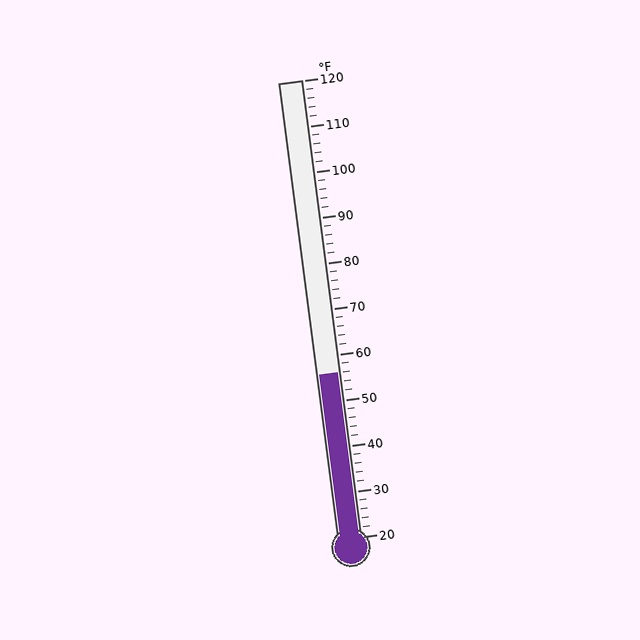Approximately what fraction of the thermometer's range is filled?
The thermometer is filled to approximately 35% of its range.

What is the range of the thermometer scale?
The thermometer scale ranges from 20°F to 120°F.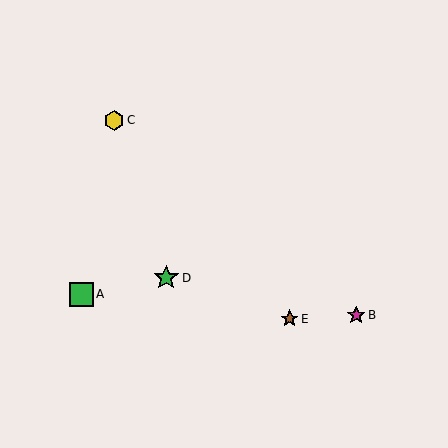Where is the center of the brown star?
The center of the brown star is at (290, 319).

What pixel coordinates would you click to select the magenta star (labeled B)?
Click at (356, 315) to select the magenta star B.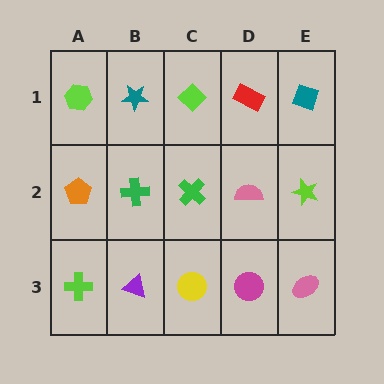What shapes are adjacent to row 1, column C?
A green cross (row 2, column C), a teal star (row 1, column B), a red rectangle (row 1, column D).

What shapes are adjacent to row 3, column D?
A pink semicircle (row 2, column D), a yellow circle (row 3, column C), a pink ellipse (row 3, column E).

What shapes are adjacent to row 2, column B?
A teal star (row 1, column B), a purple triangle (row 3, column B), an orange pentagon (row 2, column A), a green cross (row 2, column C).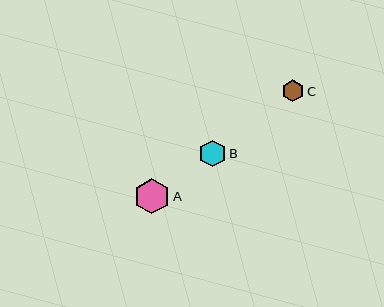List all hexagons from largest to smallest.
From largest to smallest: A, B, C.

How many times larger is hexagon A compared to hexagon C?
Hexagon A is approximately 1.6 times the size of hexagon C.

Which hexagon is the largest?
Hexagon A is the largest with a size of approximately 36 pixels.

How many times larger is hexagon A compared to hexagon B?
Hexagon A is approximately 1.3 times the size of hexagon B.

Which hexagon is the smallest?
Hexagon C is the smallest with a size of approximately 22 pixels.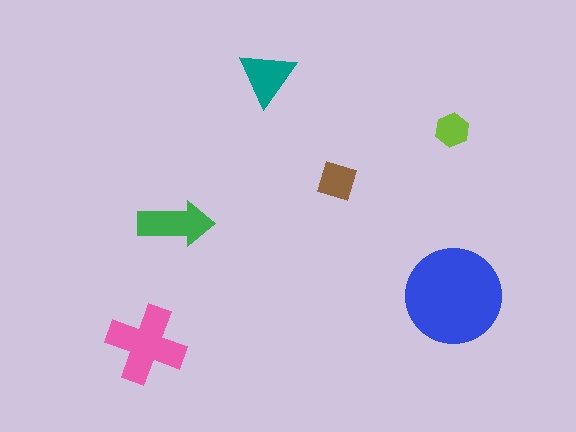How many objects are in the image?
There are 6 objects in the image.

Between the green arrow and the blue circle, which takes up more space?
The blue circle.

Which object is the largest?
The blue circle.